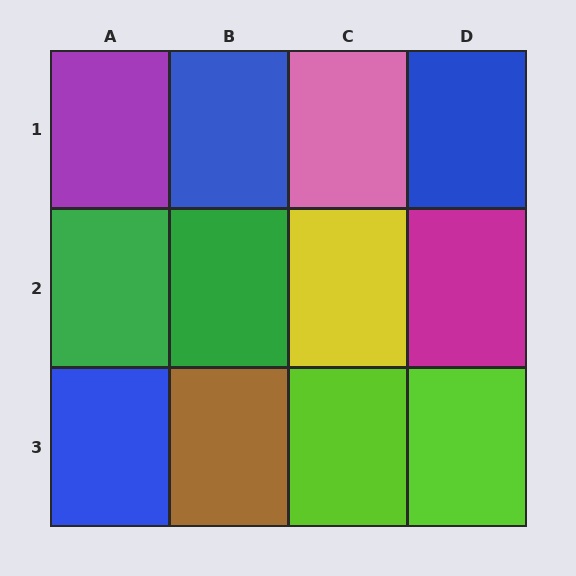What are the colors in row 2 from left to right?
Green, green, yellow, magenta.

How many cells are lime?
2 cells are lime.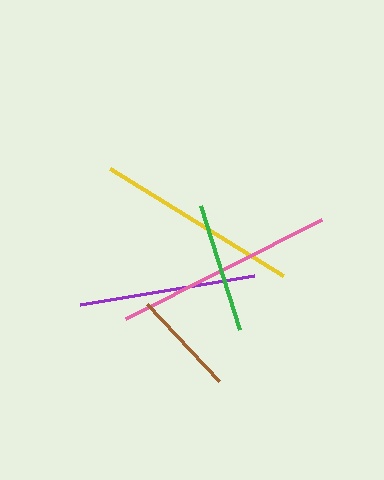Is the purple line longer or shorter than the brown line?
The purple line is longer than the brown line.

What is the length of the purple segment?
The purple segment is approximately 176 pixels long.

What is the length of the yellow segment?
The yellow segment is approximately 203 pixels long.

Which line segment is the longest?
The pink line is the longest at approximately 220 pixels.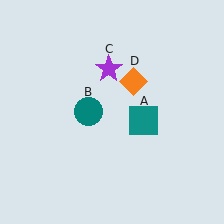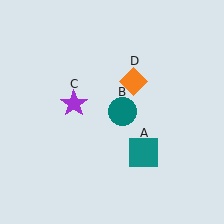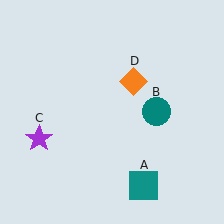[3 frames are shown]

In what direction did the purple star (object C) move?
The purple star (object C) moved down and to the left.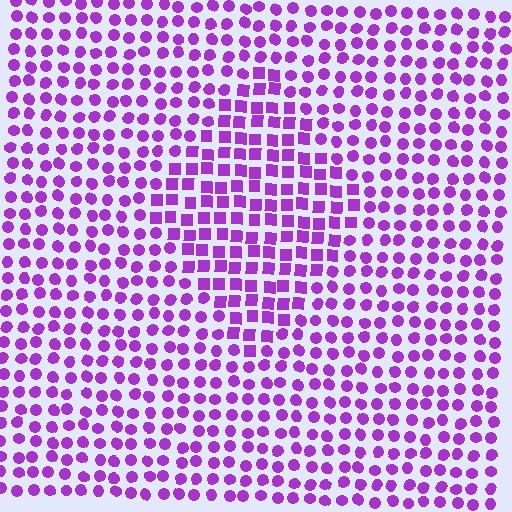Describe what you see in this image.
The image is filled with small purple elements arranged in a uniform grid. A diamond-shaped region contains squares, while the surrounding area contains circles. The boundary is defined purely by the change in element shape.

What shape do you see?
I see a diamond.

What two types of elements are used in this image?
The image uses squares inside the diamond region and circles outside it.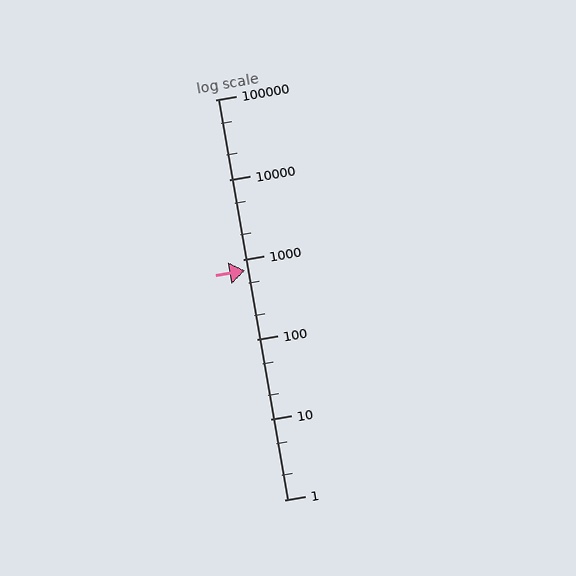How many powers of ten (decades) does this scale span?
The scale spans 5 decades, from 1 to 100000.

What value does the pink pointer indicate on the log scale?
The pointer indicates approximately 720.